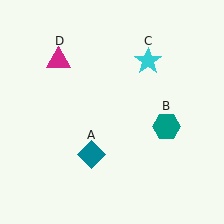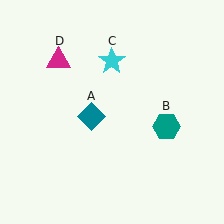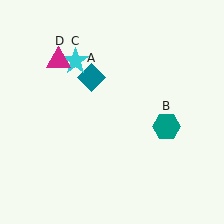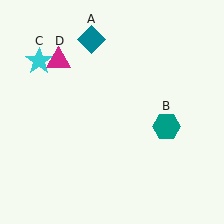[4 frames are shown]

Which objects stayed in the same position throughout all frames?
Teal hexagon (object B) and magenta triangle (object D) remained stationary.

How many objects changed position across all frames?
2 objects changed position: teal diamond (object A), cyan star (object C).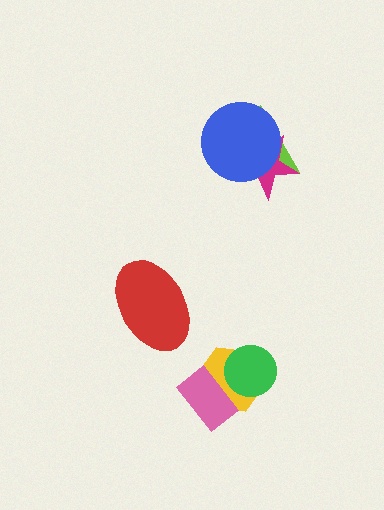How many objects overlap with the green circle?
1 object overlaps with the green circle.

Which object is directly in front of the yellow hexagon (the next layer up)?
The pink rectangle is directly in front of the yellow hexagon.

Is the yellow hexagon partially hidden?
Yes, it is partially covered by another shape.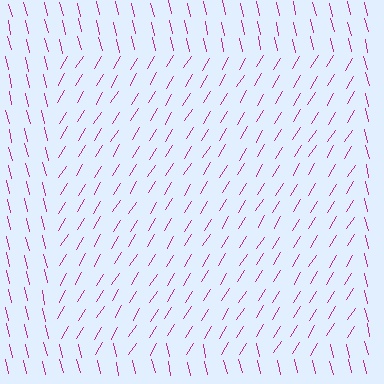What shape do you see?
I see a rectangle.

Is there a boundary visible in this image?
Yes, there is a texture boundary formed by a change in line orientation.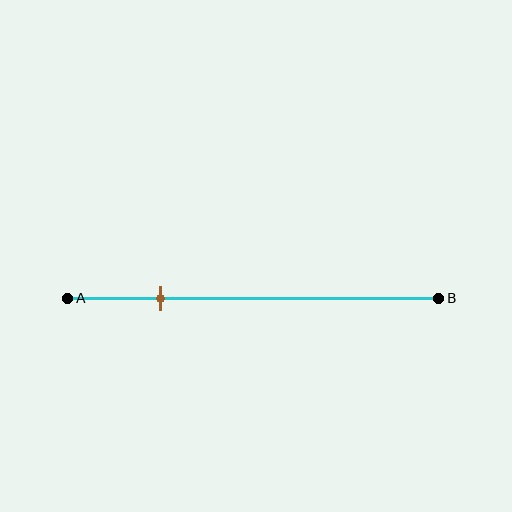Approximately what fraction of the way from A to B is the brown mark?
The brown mark is approximately 25% of the way from A to B.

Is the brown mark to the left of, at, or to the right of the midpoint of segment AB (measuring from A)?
The brown mark is to the left of the midpoint of segment AB.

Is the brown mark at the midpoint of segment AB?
No, the mark is at about 25% from A, not at the 50% midpoint.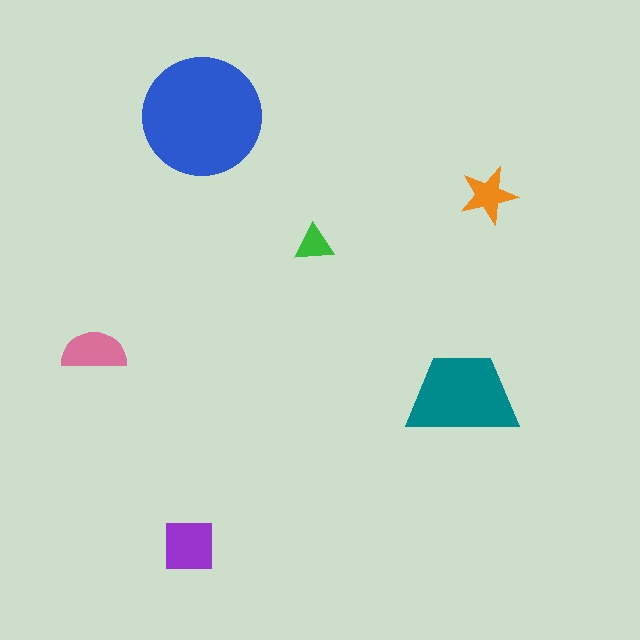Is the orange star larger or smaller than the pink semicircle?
Smaller.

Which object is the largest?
The blue circle.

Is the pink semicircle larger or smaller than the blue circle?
Smaller.